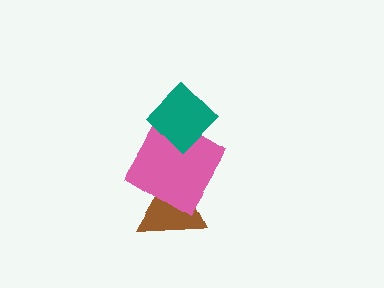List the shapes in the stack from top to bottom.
From top to bottom: the teal diamond, the pink diamond, the brown triangle.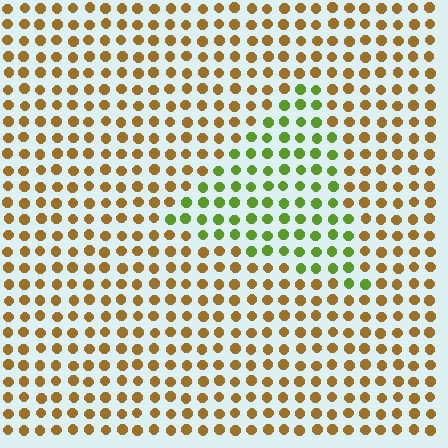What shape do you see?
I see a triangle.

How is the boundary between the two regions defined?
The boundary is defined purely by a slight shift in hue (about 57 degrees). Spacing, size, and orientation are identical on both sides.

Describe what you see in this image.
The image is filled with small brown elements in a uniform arrangement. A triangle-shaped region is visible where the elements are tinted to a slightly different hue, forming a subtle color boundary.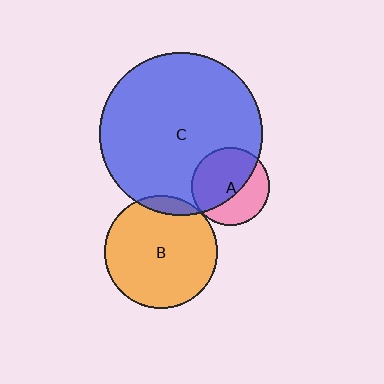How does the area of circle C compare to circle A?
Approximately 4.4 times.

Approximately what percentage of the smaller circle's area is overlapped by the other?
Approximately 60%.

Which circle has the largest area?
Circle C (blue).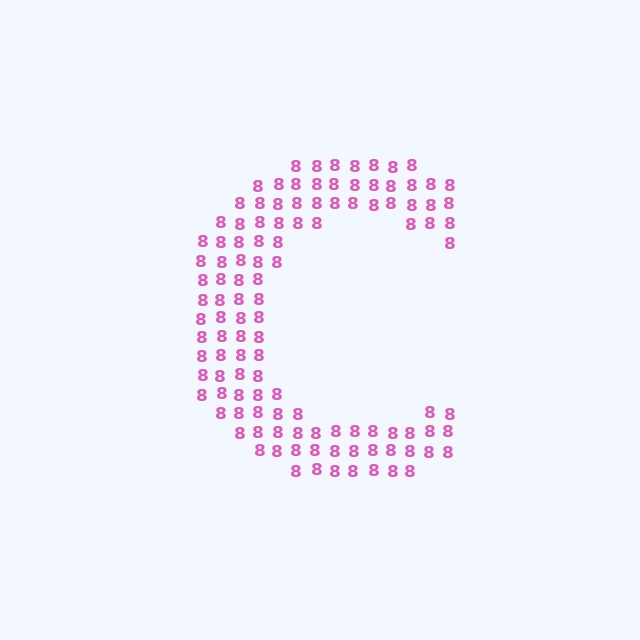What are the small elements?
The small elements are digit 8's.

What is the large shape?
The large shape is the letter C.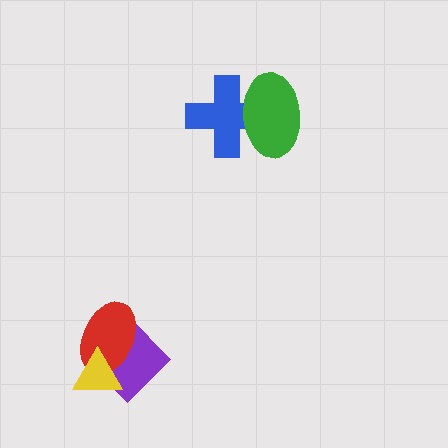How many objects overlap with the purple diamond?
2 objects overlap with the purple diamond.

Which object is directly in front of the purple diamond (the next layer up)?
The red ellipse is directly in front of the purple diamond.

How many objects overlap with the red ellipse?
2 objects overlap with the red ellipse.